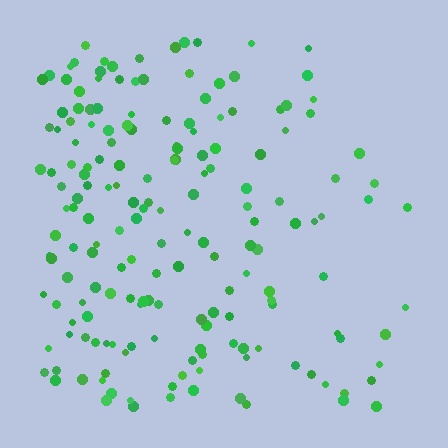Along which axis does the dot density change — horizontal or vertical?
Horizontal.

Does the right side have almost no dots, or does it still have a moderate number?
Still a moderate number, just noticeably fewer than the left.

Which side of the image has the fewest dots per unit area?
The right.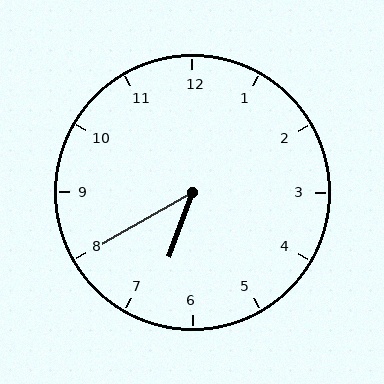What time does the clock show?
6:40.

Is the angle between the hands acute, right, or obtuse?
It is acute.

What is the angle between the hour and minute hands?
Approximately 40 degrees.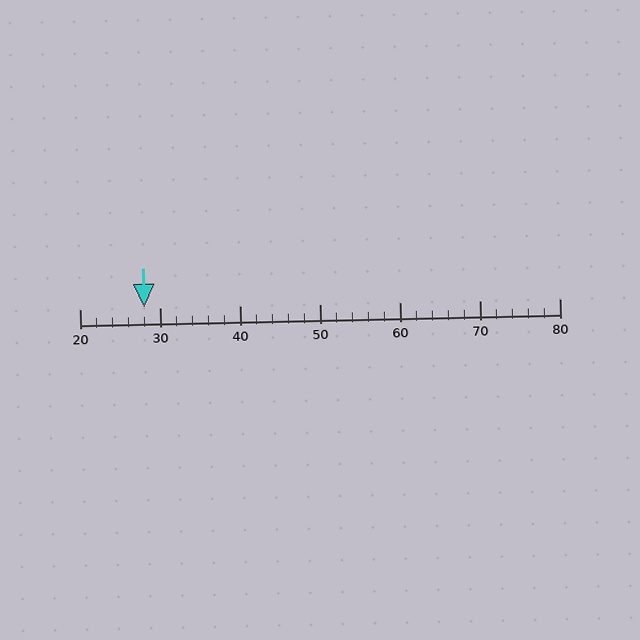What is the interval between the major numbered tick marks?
The major tick marks are spaced 10 units apart.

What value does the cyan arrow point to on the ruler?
The cyan arrow points to approximately 28.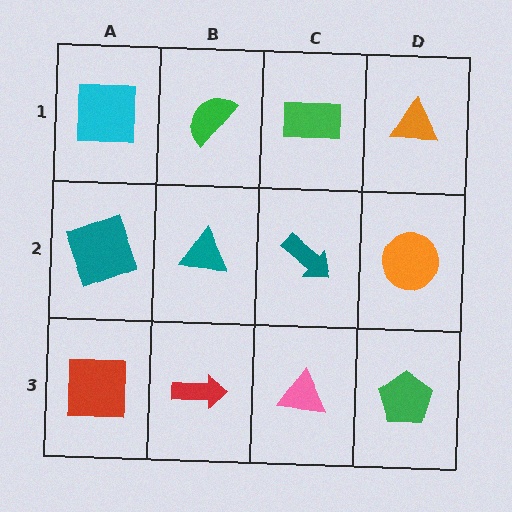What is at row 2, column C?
A teal arrow.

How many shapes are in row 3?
4 shapes.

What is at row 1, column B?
A green semicircle.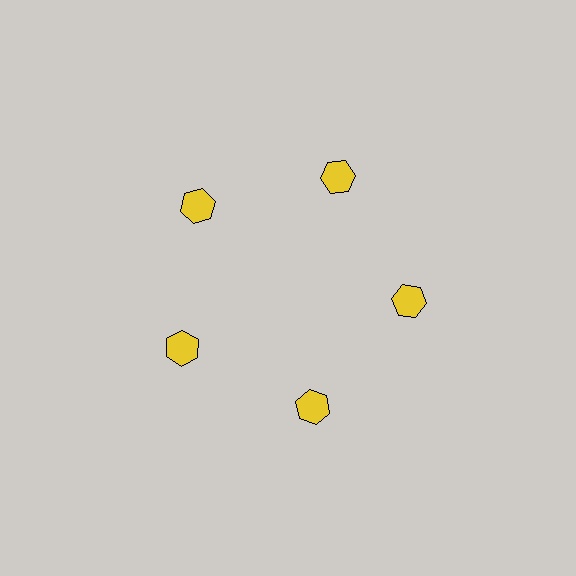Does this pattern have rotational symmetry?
Yes, this pattern has 5-fold rotational symmetry. It looks the same after rotating 72 degrees around the center.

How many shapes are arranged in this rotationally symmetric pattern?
There are 5 shapes, arranged in 5 groups of 1.